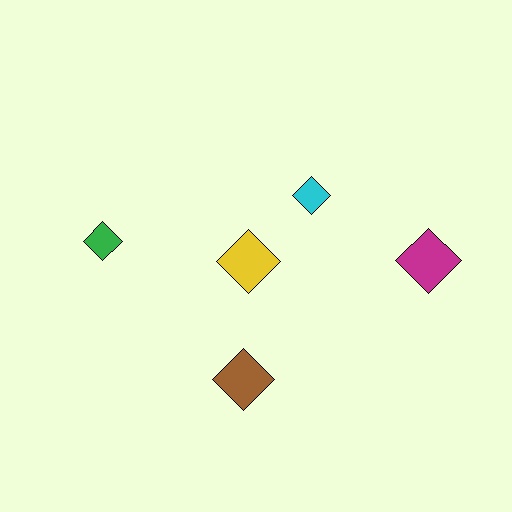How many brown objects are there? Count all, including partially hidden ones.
There is 1 brown object.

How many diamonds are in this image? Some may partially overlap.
There are 5 diamonds.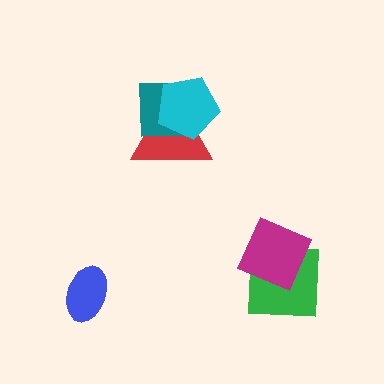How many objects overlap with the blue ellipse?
0 objects overlap with the blue ellipse.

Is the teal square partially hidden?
Yes, it is partially covered by another shape.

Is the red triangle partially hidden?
Yes, it is partially covered by another shape.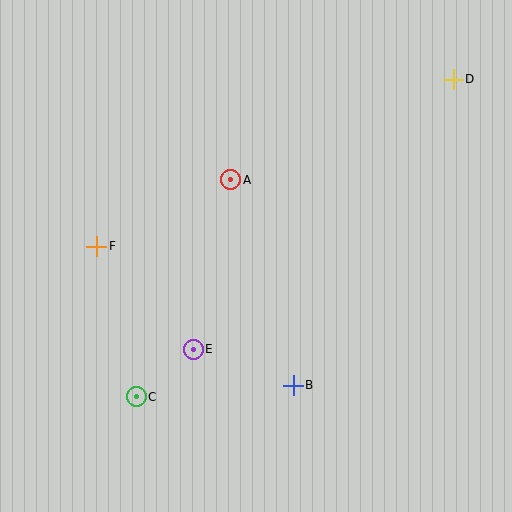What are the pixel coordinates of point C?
Point C is at (136, 397).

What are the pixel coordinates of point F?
Point F is at (97, 246).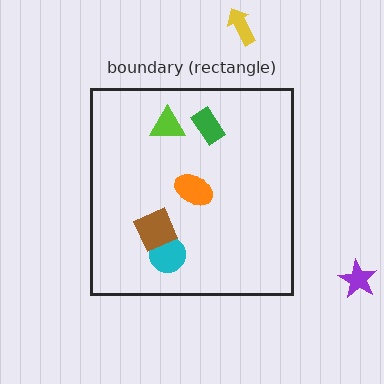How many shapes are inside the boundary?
5 inside, 2 outside.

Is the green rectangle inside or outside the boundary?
Inside.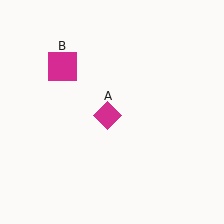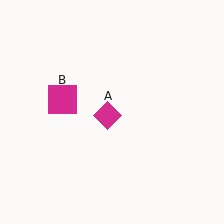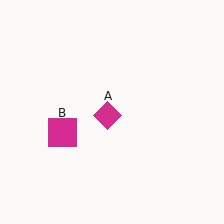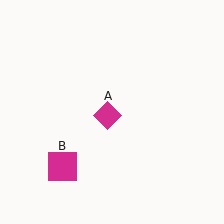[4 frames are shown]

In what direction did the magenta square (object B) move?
The magenta square (object B) moved down.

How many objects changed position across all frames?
1 object changed position: magenta square (object B).